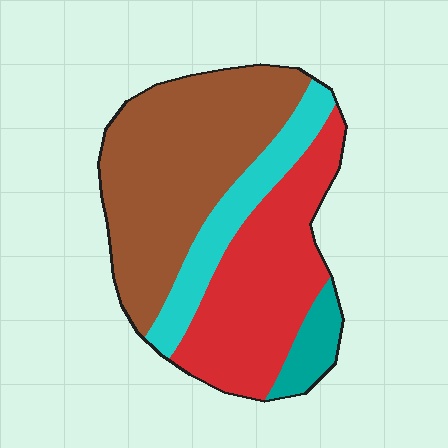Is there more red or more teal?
Red.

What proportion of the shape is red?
Red covers 34% of the shape.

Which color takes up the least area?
Teal, at roughly 5%.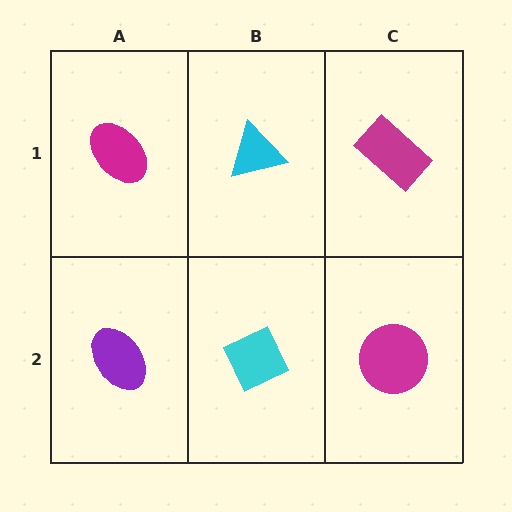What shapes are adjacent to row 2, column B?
A cyan triangle (row 1, column B), a purple ellipse (row 2, column A), a magenta circle (row 2, column C).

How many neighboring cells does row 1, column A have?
2.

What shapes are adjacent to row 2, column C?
A magenta rectangle (row 1, column C), a cyan diamond (row 2, column B).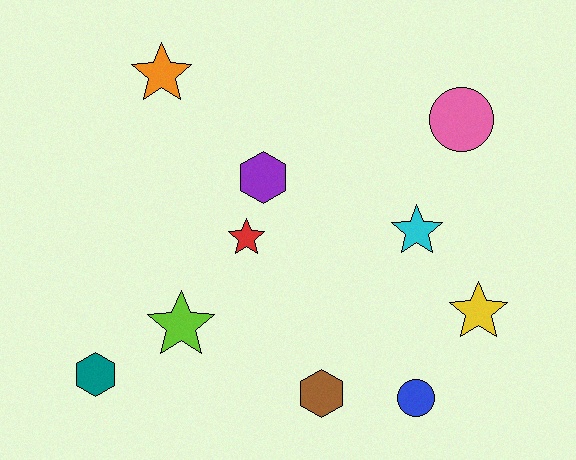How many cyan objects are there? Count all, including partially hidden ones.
There is 1 cyan object.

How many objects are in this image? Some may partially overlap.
There are 10 objects.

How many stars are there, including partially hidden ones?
There are 5 stars.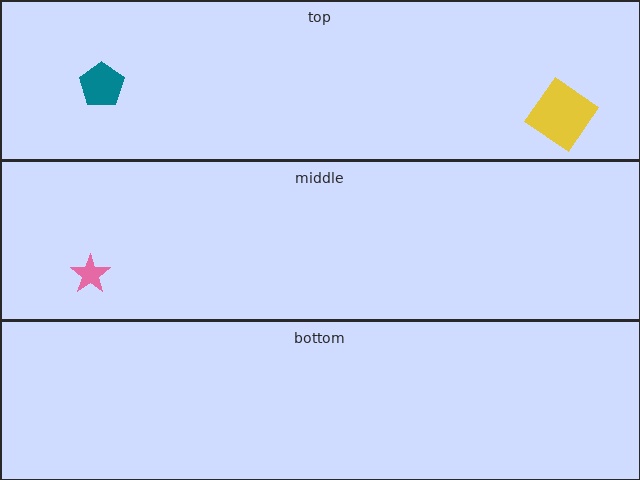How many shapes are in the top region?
2.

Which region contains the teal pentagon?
The top region.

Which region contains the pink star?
The middle region.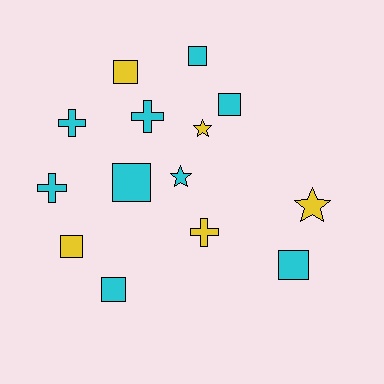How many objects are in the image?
There are 14 objects.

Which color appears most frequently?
Cyan, with 9 objects.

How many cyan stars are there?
There is 1 cyan star.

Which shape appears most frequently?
Square, with 7 objects.